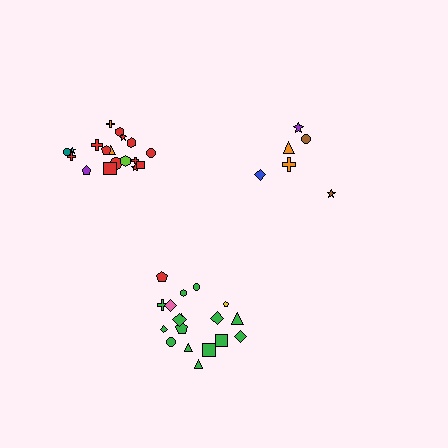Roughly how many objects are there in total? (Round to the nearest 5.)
Roughly 40 objects in total.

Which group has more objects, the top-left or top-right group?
The top-left group.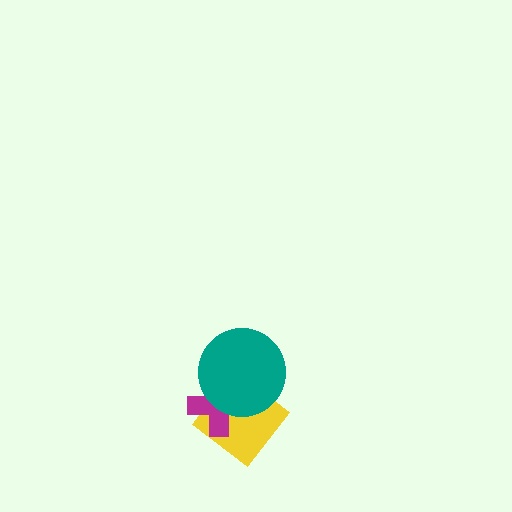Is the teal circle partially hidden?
No, no other shape covers it.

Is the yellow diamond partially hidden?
Yes, it is partially covered by another shape.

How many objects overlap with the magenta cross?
2 objects overlap with the magenta cross.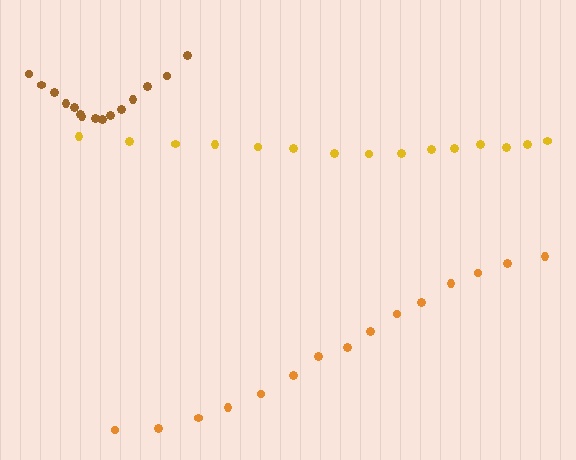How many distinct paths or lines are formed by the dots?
There are 3 distinct paths.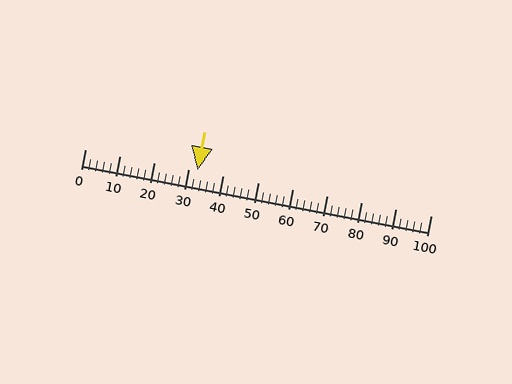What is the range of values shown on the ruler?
The ruler shows values from 0 to 100.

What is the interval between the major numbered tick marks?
The major tick marks are spaced 10 units apart.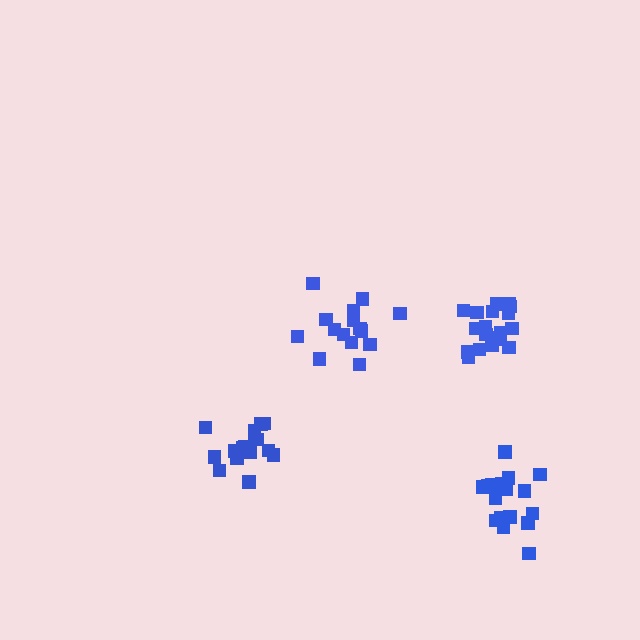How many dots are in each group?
Group 1: 15 dots, Group 2: 16 dots, Group 3: 19 dots, Group 4: 20 dots (70 total).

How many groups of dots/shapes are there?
There are 4 groups.